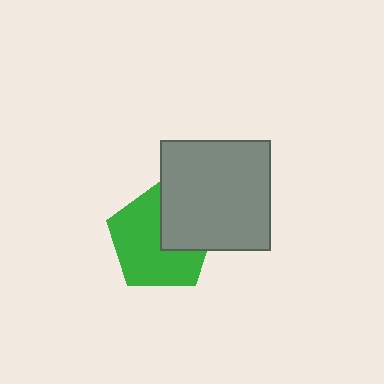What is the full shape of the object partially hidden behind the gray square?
The partially hidden object is a green pentagon.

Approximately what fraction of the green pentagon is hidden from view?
Roughly 35% of the green pentagon is hidden behind the gray square.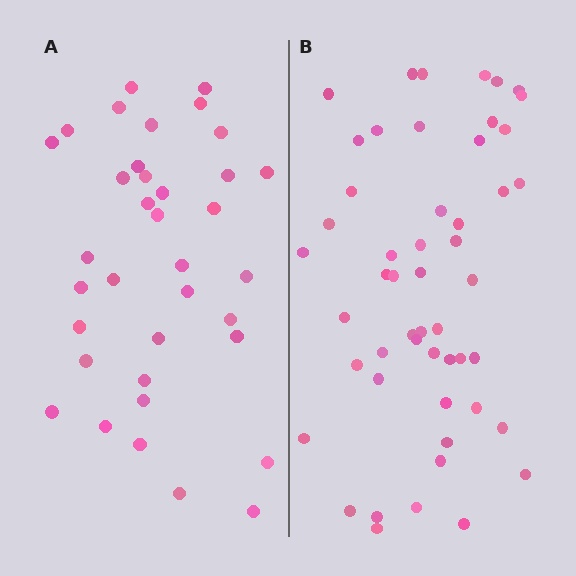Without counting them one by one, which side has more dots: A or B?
Region B (the right region) has more dots.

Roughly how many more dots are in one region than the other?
Region B has approximately 15 more dots than region A.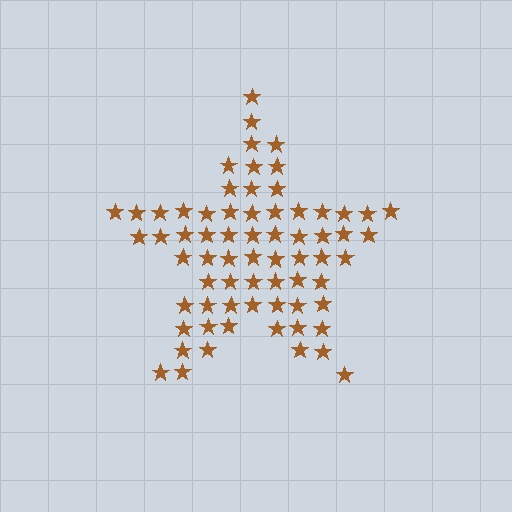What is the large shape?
The large shape is a star.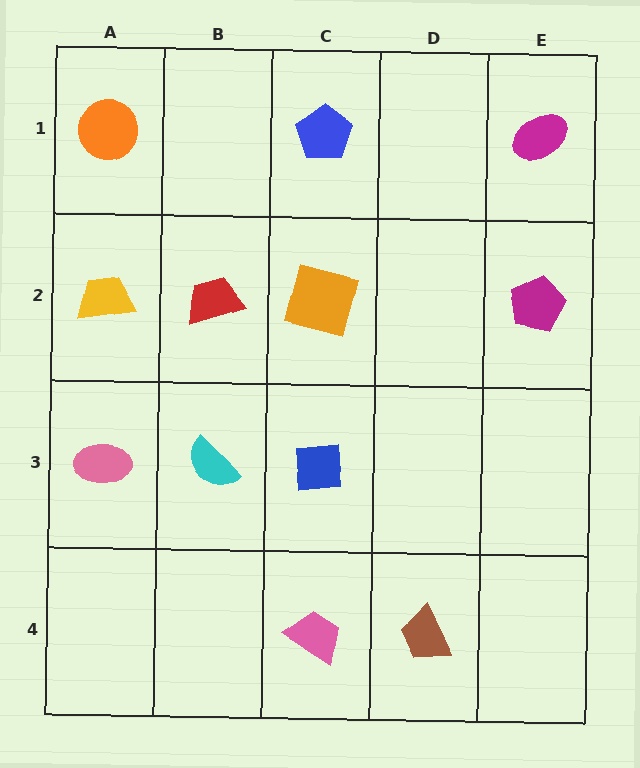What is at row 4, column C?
A pink trapezoid.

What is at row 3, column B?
A cyan semicircle.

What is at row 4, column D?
A brown trapezoid.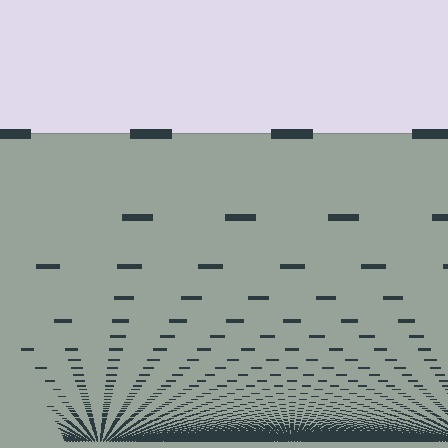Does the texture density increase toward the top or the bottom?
Density increases toward the bottom.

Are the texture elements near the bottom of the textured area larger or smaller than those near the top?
Smaller. The gradient is inverted — elements near the bottom are smaller and denser.